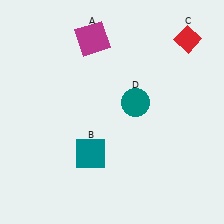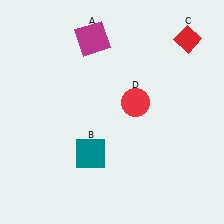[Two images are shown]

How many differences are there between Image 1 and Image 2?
There is 1 difference between the two images.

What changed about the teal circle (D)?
In Image 1, D is teal. In Image 2, it changed to red.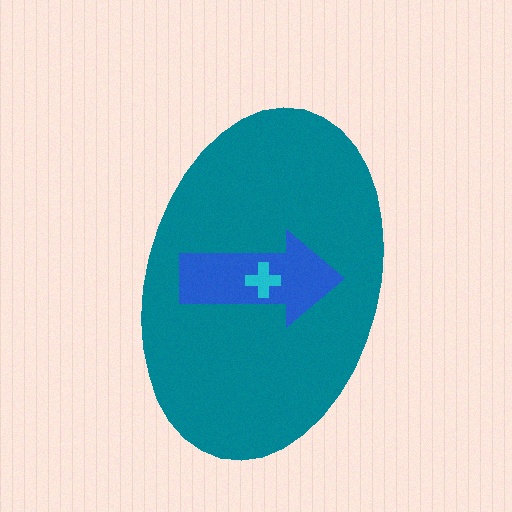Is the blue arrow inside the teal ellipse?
Yes.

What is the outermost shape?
The teal ellipse.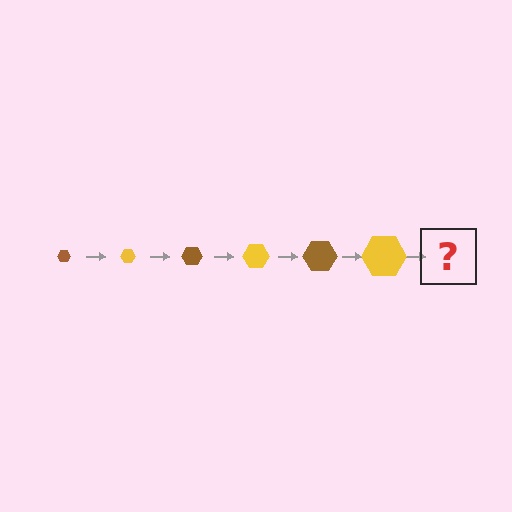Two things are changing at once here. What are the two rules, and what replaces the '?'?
The two rules are that the hexagon grows larger each step and the color cycles through brown and yellow. The '?' should be a brown hexagon, larger than the previous one.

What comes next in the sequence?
The next element should be a brown hexagon, larger than the previous one.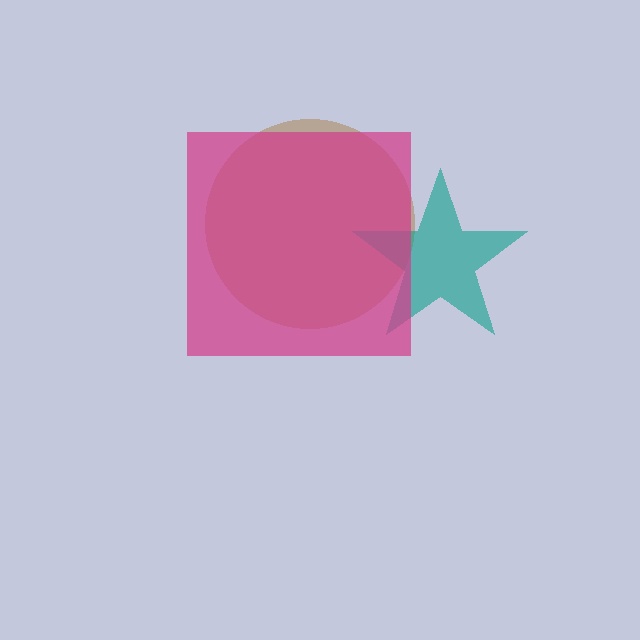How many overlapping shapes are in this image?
There are 3 overlapping shapes in the image.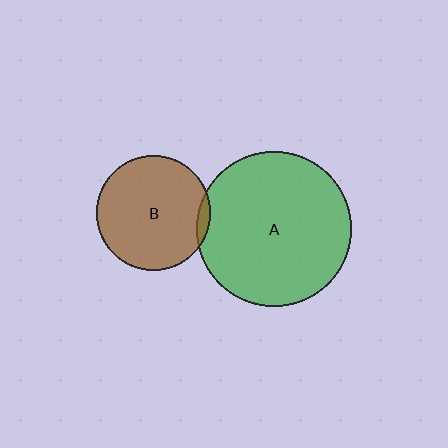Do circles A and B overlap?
Yes.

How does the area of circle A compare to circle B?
Approximately 1.8 times.